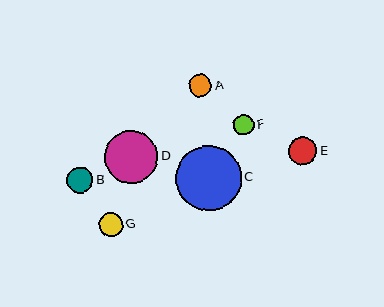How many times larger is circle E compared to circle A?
Circle E is approximately 1.3 times the size of circle A.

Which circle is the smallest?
Circle F is the smallest with a size of approximately 21 pixels.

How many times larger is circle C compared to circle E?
Circle C is approximately 2.3 times the size of circle E.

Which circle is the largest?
Circle C is the largest with a size of approximately 66 pixels.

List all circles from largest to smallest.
From largest to smallest: C, D, E, B, G, A, F.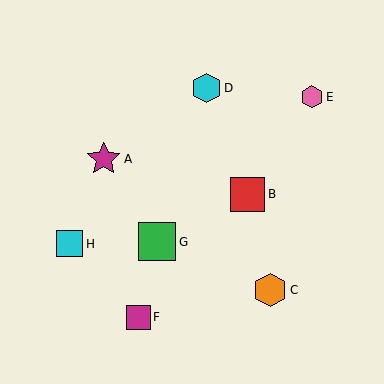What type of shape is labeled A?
Shape A is a magenta star.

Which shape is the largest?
The green square (labeled G) is the largest.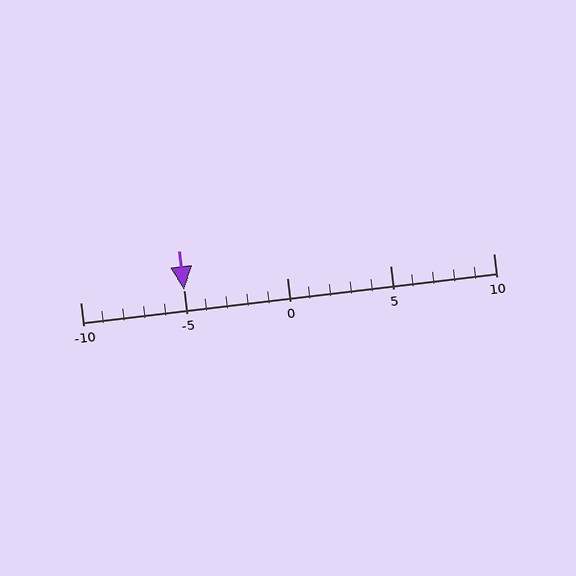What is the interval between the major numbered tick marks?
The major tick marks are spaced 5 units apart.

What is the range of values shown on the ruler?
The ruler shows values from -10 to 10.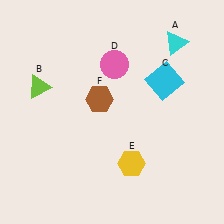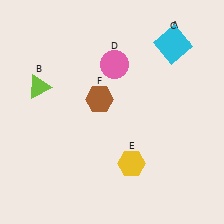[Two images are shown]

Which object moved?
The cyan square (C) moved up.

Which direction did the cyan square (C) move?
The cyan square (C) moved up.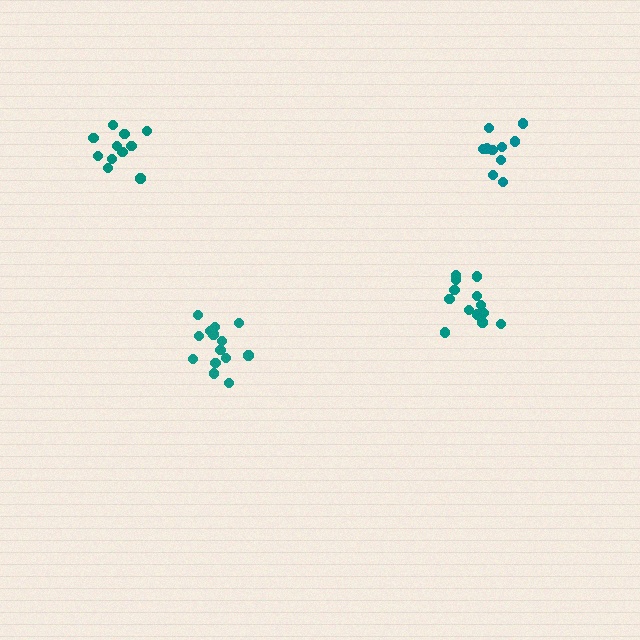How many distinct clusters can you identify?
There are 4 distinct clusters.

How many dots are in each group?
Group 1: 11 dots, Group 2: 14 dots, Group 3: 10 dots, Group 4: 13 dots (48 total).